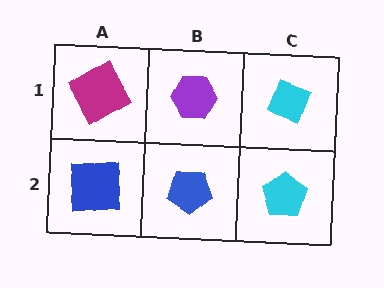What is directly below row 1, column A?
A blue square.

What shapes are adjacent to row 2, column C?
A cyan diamond (row 1, column C), a blue pentagon (row 2, column B).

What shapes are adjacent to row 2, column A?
A magenta diamond (row 1, column A), a blue pentagon (row 2, column B).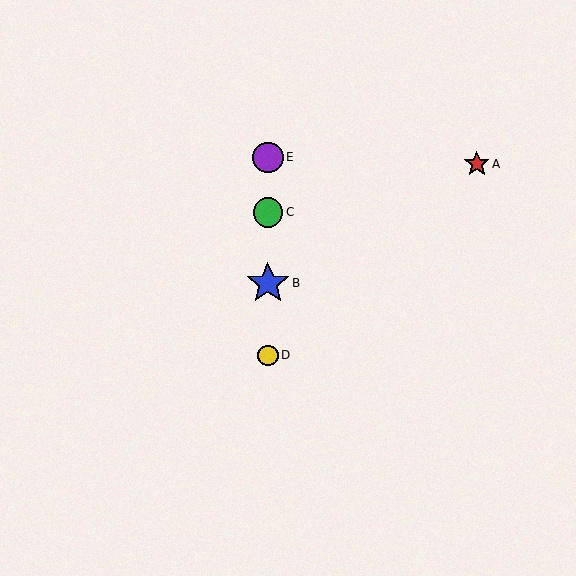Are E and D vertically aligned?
Yes, both are at x≈268.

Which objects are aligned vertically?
Objects B, C, D, E are aligned vertically.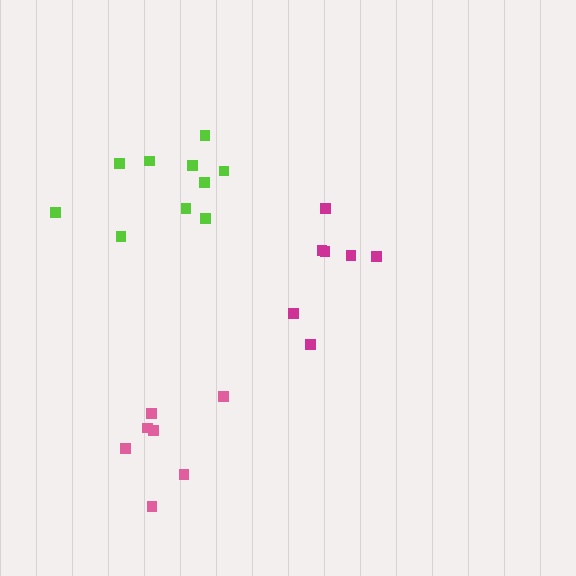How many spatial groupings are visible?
There are 3 spatial groupings.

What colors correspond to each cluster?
The clusters are colored: lime, magenta, pink.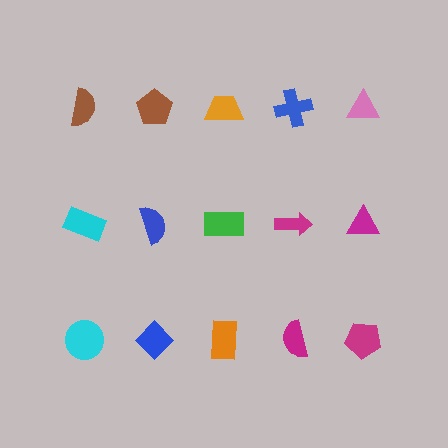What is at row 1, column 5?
A pink triangle.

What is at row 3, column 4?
A magenta semicircle.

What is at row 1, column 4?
A blue cross.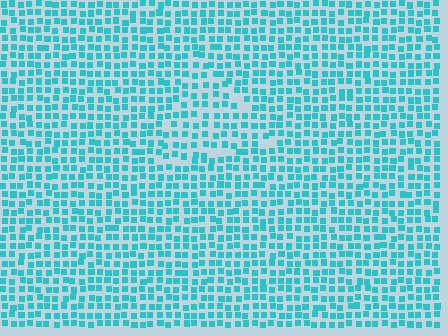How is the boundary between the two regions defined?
The boundary is defined by a change in element density (approximately 1.3x ratio). All elements are the same color, size, and shape.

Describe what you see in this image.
The image contains small cyan elements arranged at two different densities. A triangle-shaped region is visible where the elements are less densely packed than the surrounding area.